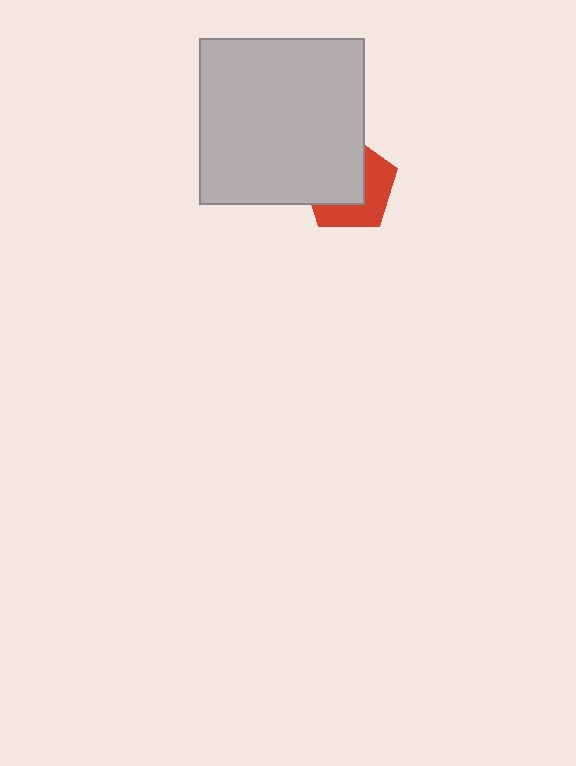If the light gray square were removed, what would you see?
You would see the complete red pentagon.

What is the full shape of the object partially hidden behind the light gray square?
The partially hidden object is a red pentagon.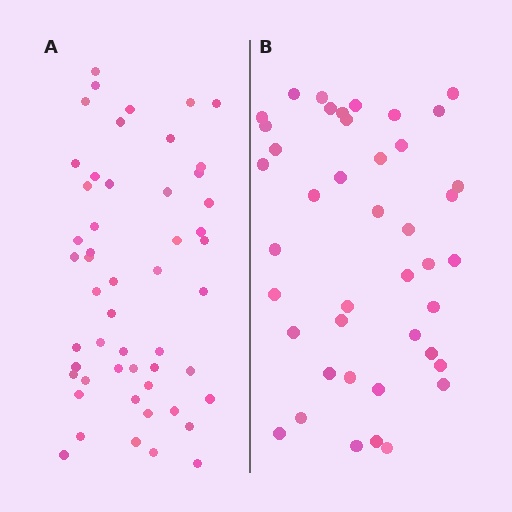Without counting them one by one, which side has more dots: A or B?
Region A (the left region) has more dots.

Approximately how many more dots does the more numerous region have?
Region A has roughly 10 or so more dots than region B.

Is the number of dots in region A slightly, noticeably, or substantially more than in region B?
Region A has only slightly more — the two regions are fairly close. The ratio is roughly 1.2 to 1.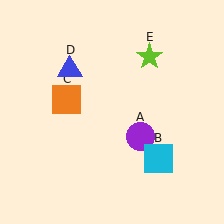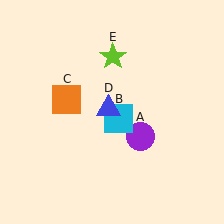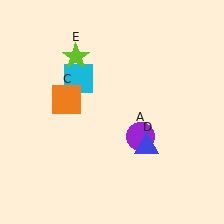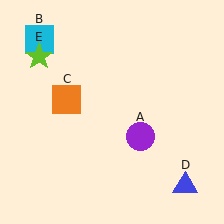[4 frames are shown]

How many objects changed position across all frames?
3 objects changed position: cyan square (object B), blue triangle (object D), lime star (object E).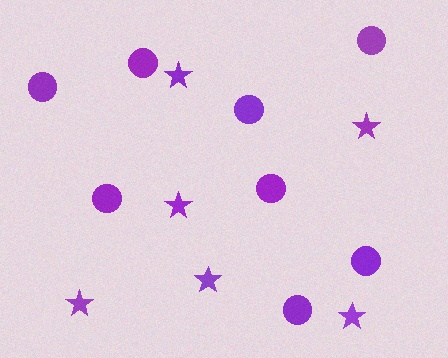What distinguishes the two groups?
There are 2 groups: one group of stars (6) and one group of circles (8).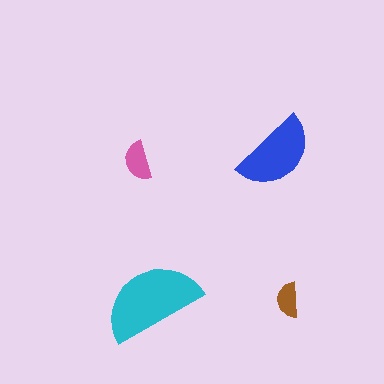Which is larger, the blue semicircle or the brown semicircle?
The blue one.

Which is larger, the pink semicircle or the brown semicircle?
The pink one.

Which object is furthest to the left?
The pink semicircle is leftmost.